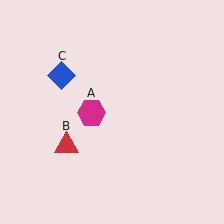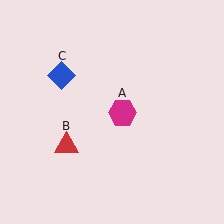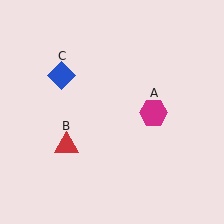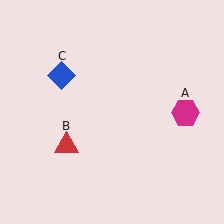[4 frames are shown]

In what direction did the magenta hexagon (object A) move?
The magenta hexagon (object A) moved right.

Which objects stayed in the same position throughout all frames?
Red triangle (object B) and blue diamond (object C) remained stationary.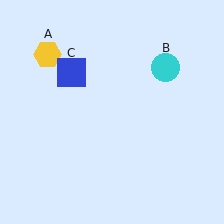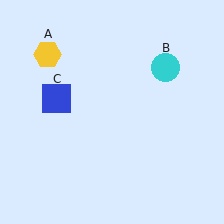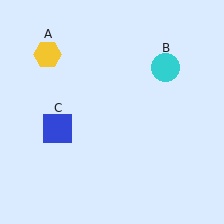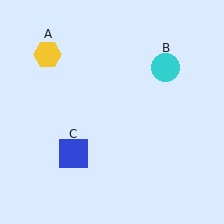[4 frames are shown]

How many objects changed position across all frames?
1 object changed position: blue square (object C).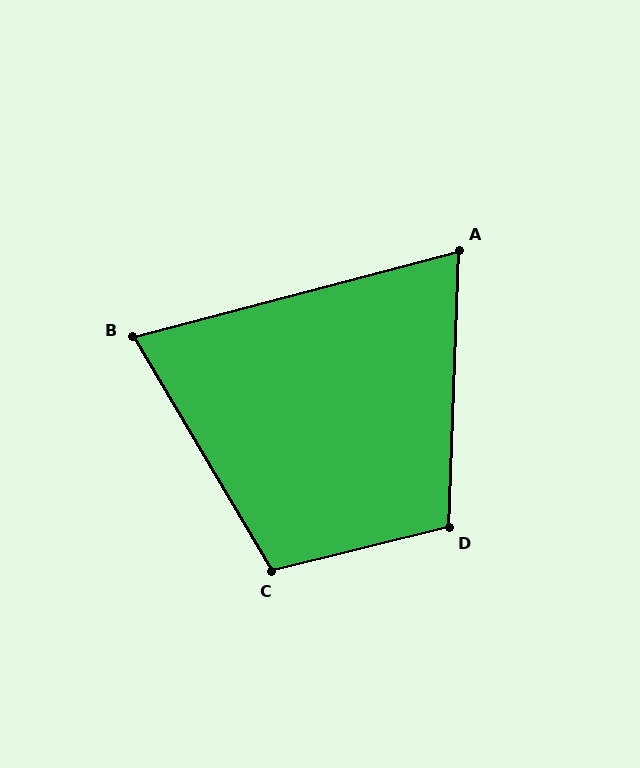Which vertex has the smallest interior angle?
A, at approximately 73 degrees.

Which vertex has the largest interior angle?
C, at approximately 107 degrees.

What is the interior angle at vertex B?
Approximately 74 degrees (acute).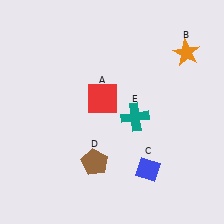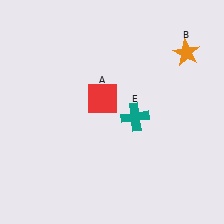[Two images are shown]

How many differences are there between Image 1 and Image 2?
There are 2 differences between the two images.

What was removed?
The brown pentagon (D), the blue diamond (C) were removed in Image 2.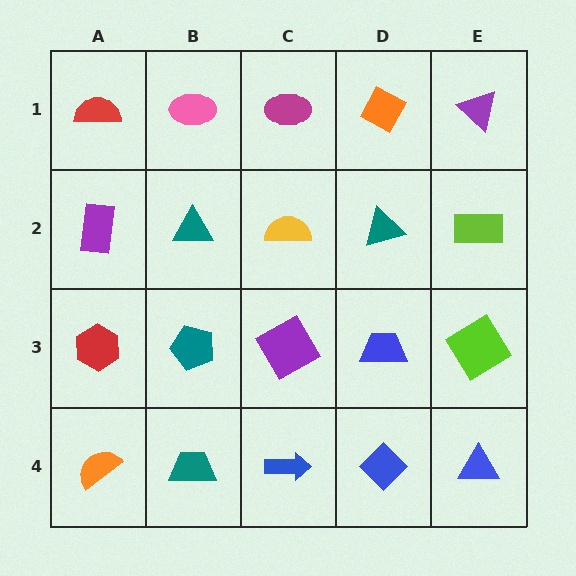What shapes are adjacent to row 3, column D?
A teal triangle (row 2, column D), a blue diamond (row 4, column D), a purple square (row 3, column C), a lime diamond (row 3, column E).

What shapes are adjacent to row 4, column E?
A lime diamond (row 3, column E), a blue diamond (row 4, column D).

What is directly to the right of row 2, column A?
A teal triangle.